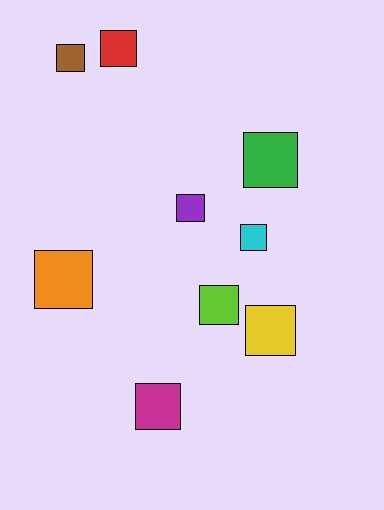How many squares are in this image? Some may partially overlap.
There are 9 squares.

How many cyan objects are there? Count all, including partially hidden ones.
There is 1 cyan object.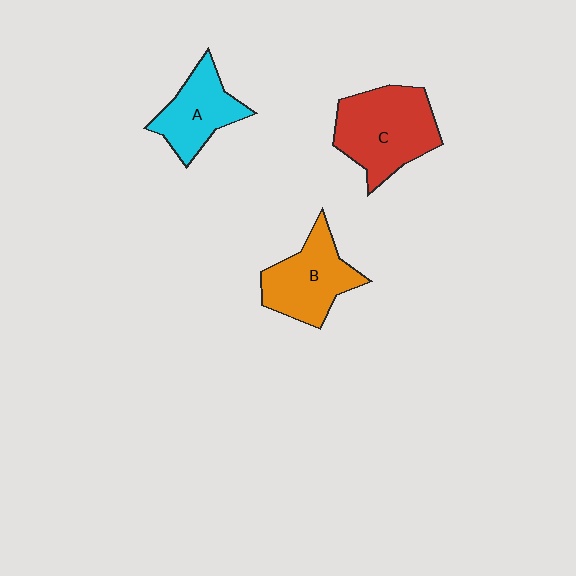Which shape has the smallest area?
Shape A (cyan).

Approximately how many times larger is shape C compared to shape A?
Approximately 1.5 times.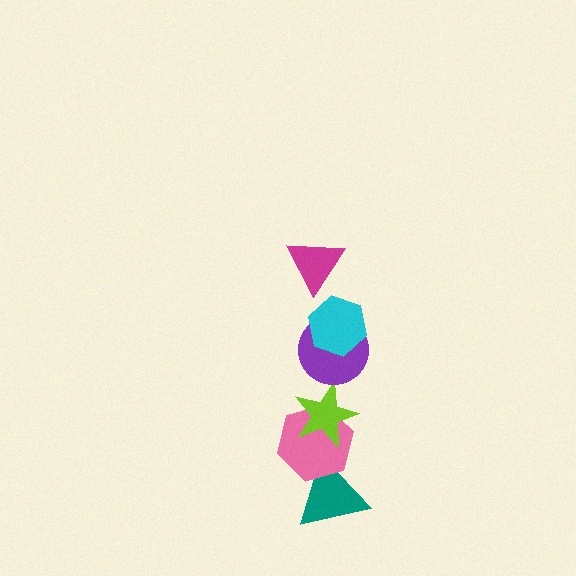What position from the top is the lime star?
The lime star is 4th from the top.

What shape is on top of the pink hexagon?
The lime star is on top of the pink hexagon.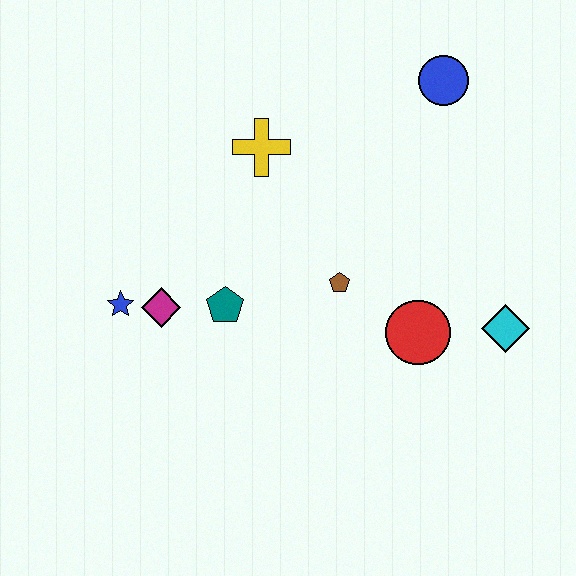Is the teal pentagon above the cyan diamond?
Yes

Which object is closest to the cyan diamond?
The red circle is closest to the cyan diamond.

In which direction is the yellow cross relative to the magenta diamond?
The yellow cross is above the magenta diamond.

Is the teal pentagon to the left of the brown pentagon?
Yes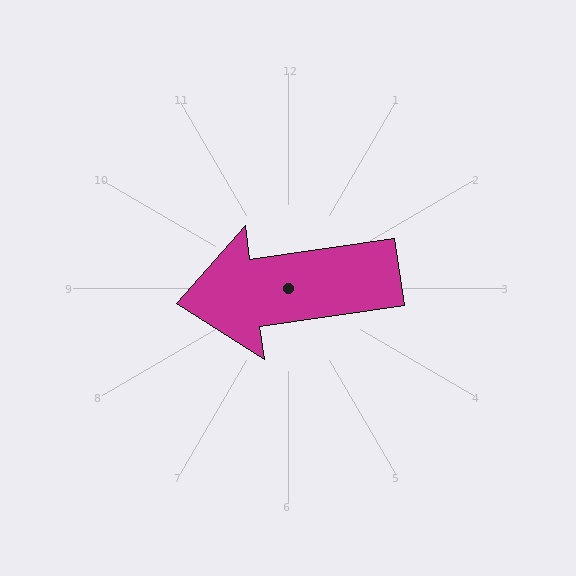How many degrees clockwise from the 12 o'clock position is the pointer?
Approximately 262 degrees.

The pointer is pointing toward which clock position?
Roughly 9 o'clock.